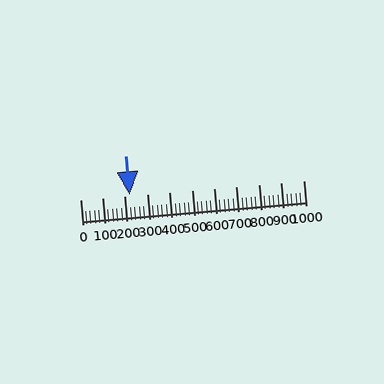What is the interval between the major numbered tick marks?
The major tick marks are spaced 100 units apart.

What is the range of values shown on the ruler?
The ruler shows values from 0 to 1000.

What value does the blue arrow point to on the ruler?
The blue arrow points to approximately 223.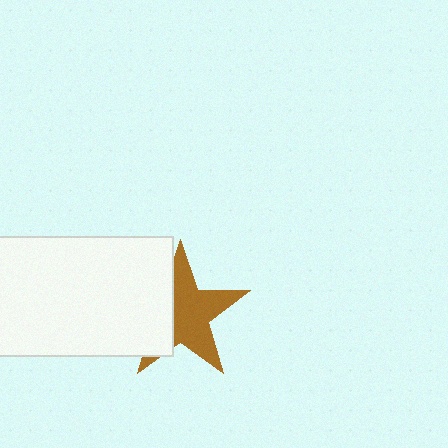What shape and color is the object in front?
The object in front is a white rectangle.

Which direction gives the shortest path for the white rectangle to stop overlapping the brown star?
Moving left gives the shortest separation.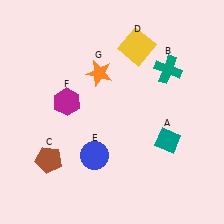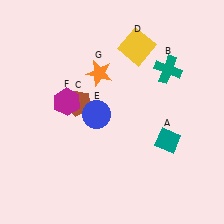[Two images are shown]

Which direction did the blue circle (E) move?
The blue circle (E) moved up.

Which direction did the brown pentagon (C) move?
The brown pentagon (C) moved up.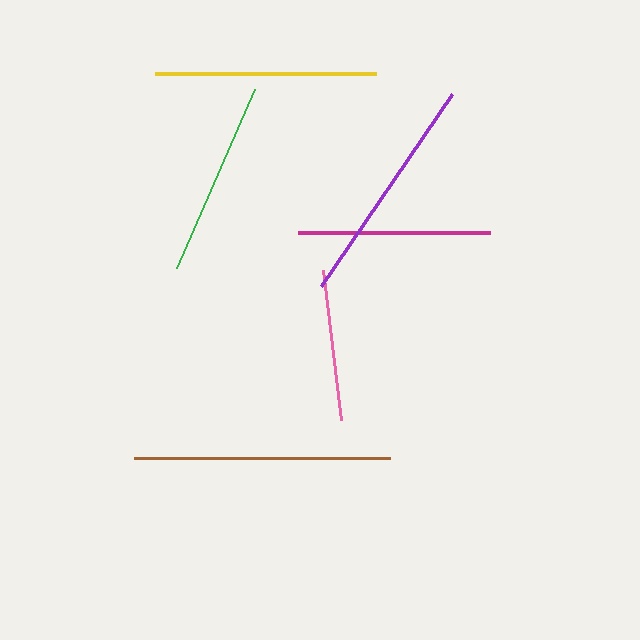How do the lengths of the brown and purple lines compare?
The brown and purple lines are approximately the same length.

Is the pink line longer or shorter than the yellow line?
The yellow line is longer than the pink line.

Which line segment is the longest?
The brown line is the longest at approximately 256 pixels.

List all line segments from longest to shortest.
From longest to shortest: brown, purple, yellow, green, magenta, pink.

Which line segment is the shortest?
The pink line is the shortest at approximately 152 pixels.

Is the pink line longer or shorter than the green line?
The green line is longer than the pink line.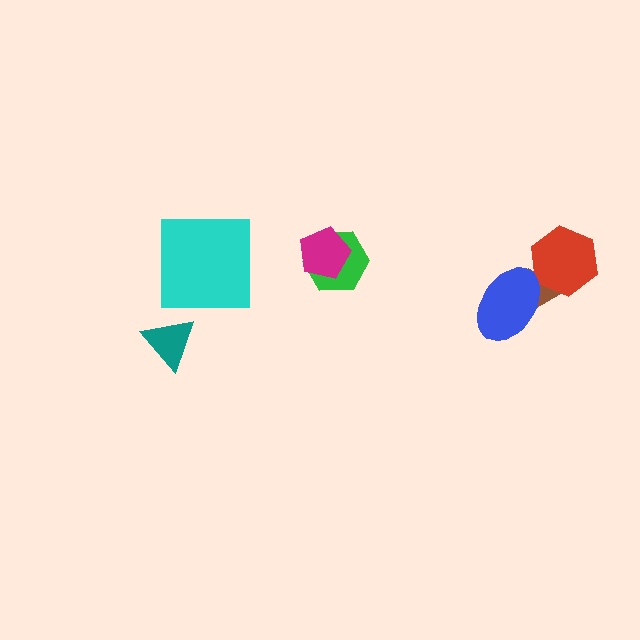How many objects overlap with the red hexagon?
1 object overlaps with the red hexagon.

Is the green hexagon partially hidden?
Yes, it is partially covered by another shape.